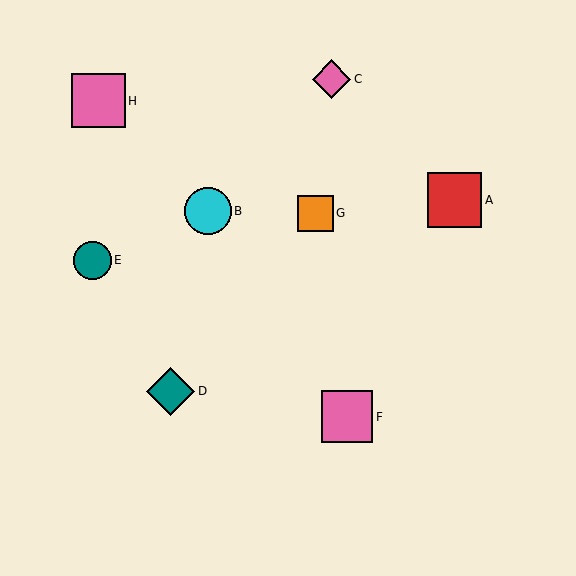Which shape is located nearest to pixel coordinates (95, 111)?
The pink square (labeled H) at (98, 101) is nearest to that location.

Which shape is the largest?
The red square (labeled A) is the largest.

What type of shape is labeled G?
Shape G is an orange square.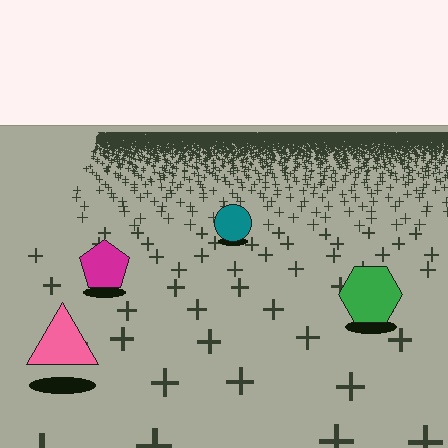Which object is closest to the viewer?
The pink triangle is closest. The texture marks near it are larger and more spread out.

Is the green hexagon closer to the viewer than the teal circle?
Yes. The green hexagon is closer — you can tell from the texture gradient: the ground texture is coarser near it.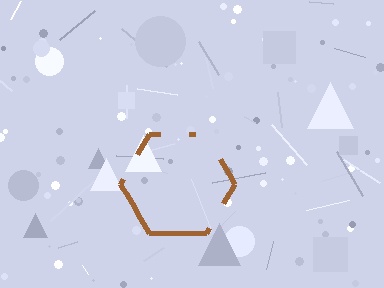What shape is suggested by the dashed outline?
The dashed outline suggests a hexagon.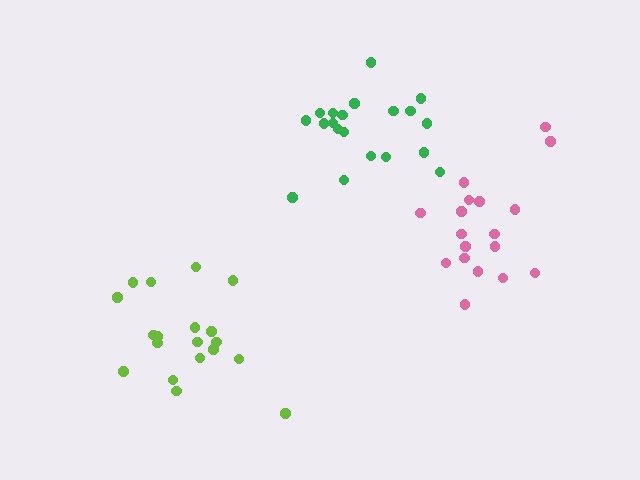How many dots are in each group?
Group 1: 19 dots, Group 2: 20 dots, Group 3: 18 dots (57 total).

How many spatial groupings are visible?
There are 3 spatial groupings.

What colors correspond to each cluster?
The clusters are colored: lime, green, pink.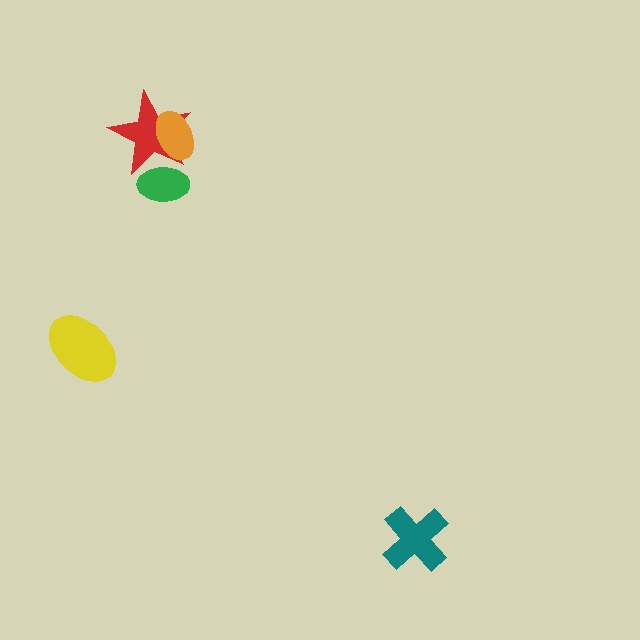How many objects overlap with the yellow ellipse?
0 objects overlap with the yellow ellipse.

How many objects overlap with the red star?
2 objects overlap with the red star.